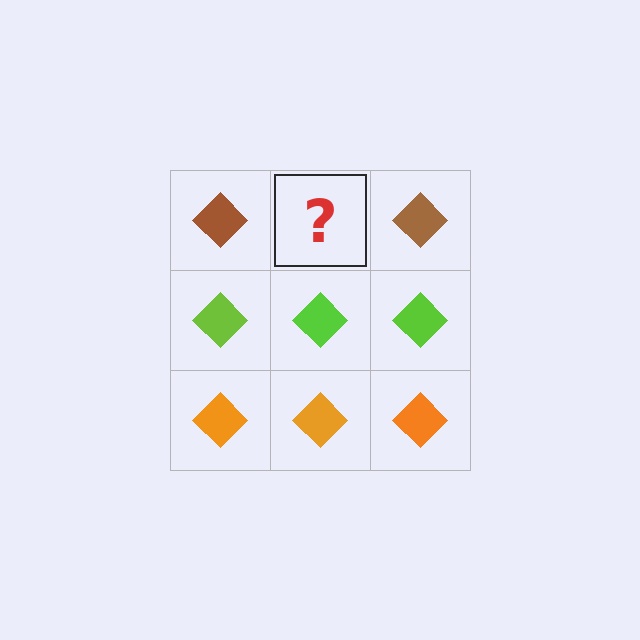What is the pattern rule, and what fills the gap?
The rule is that each row has a consistent color. The gap should be filled with a brown diamond.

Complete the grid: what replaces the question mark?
The question mark should be replaced with a brown diamond.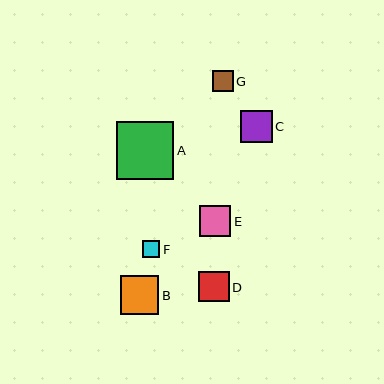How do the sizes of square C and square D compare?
Square C and square D are approximately the same size.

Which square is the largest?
Square A is the largest with a size of approximately 57 pixels.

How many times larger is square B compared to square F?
Square B is approximately 2.3 times the size of square F.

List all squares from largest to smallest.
From largest to smallest: A, B, C, E, D, G, F.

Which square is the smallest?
Square F is the smallest with a size of approximately 17 pixels.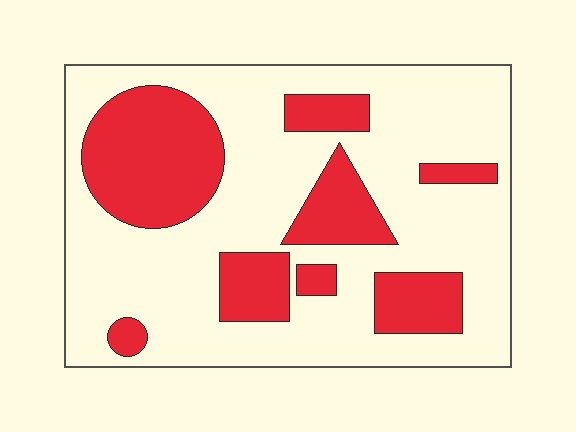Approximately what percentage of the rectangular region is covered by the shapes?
Approximately 30%.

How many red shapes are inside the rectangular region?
8.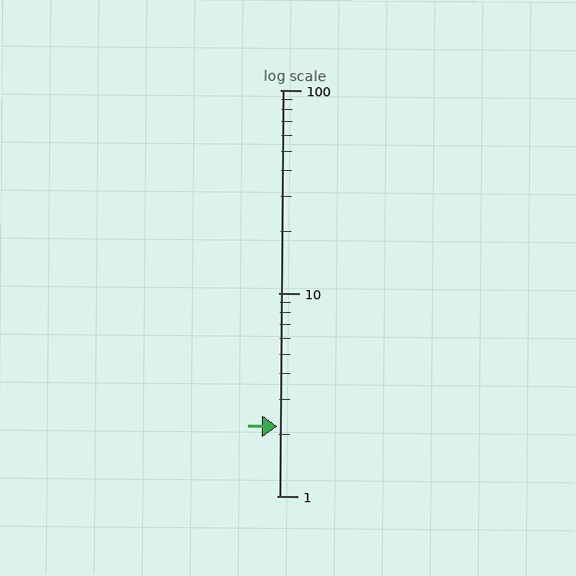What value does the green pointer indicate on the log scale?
The pointer indicates approximately 2.2.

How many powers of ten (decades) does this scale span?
The scale spans 2 decades, from 1 to 100.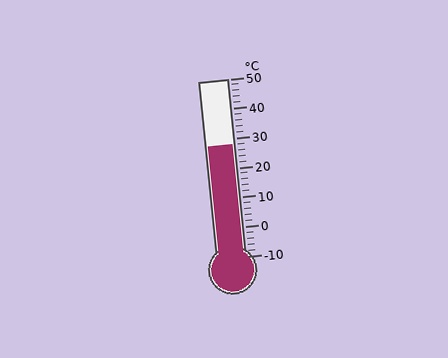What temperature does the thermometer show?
The thermometer shows approximately 28°C.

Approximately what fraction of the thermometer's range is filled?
The thermometer is filled to approximately 65% of its range.